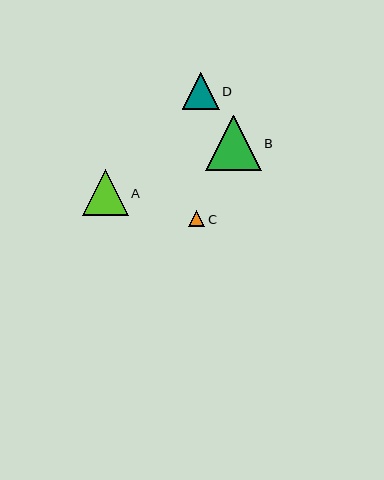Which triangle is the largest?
Triangle B is the largest with a size of approximately 55 pixels.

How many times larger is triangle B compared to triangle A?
Triangle B is approximately 1.2 times the size of triangle A.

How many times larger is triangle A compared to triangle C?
Triangle A is approximately 2.8 times the size of triangle C.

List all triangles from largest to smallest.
From largest to smallest: B, A, D, C.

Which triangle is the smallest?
Triangle C is the smallest with a size of approximately 16 pixels.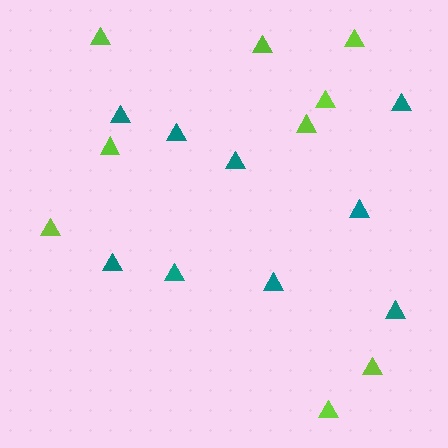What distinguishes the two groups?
There are 2 groups: one group of teal triangles (9) and one group of lime triangles (9).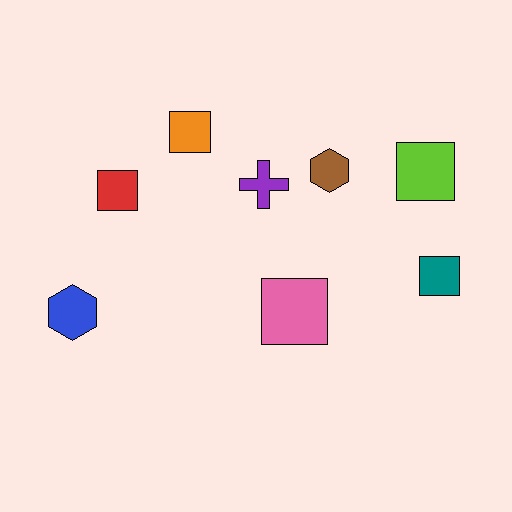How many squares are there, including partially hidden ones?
There are 5 squares.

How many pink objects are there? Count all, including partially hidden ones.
There is 1 pink object.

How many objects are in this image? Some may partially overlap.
There are 8 objects.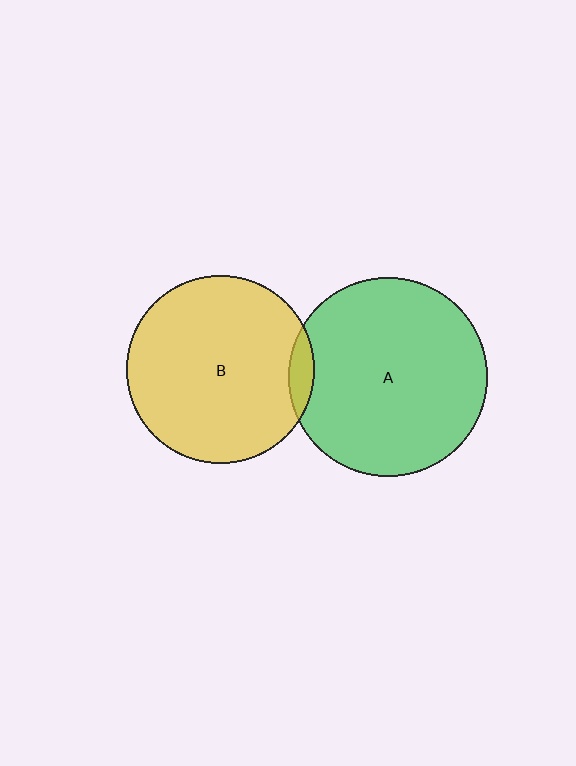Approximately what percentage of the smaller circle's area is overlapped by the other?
Approximately 5%.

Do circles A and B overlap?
Yes.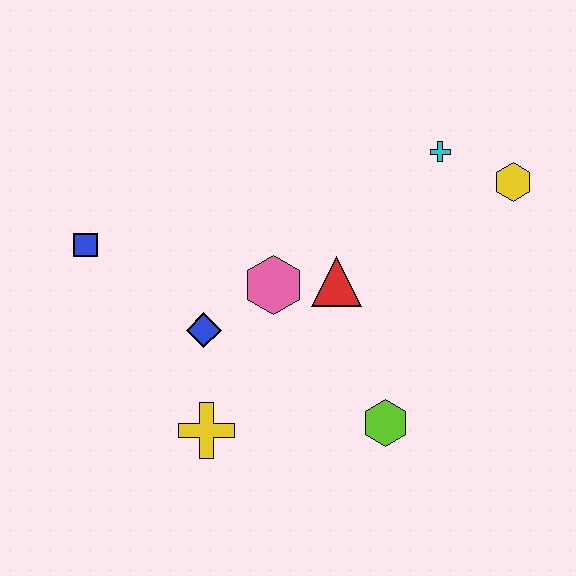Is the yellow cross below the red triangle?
Yes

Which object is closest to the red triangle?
The pink hexagon is closest to the red triangle.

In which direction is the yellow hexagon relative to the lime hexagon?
The yellow hexagon is above the lime hexagon.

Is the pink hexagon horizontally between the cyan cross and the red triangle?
No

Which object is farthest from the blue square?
The yellow hexagon is farthest from the blue square.